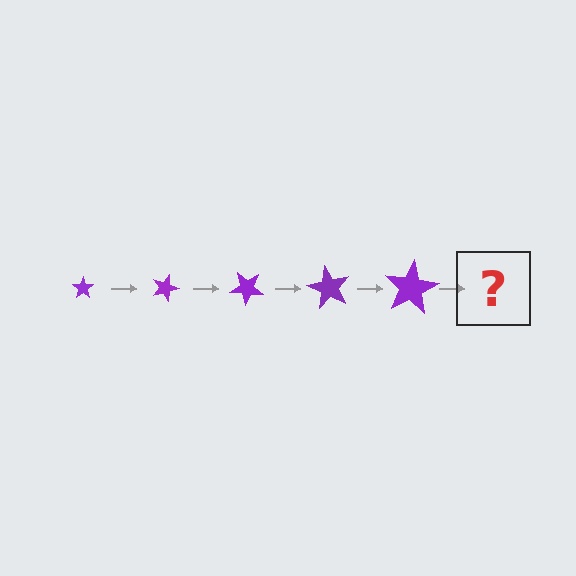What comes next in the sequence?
The next element should be a star, larger than the previous one and rotated 100 degrees from the start.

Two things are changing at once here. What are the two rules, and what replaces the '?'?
The two rules are that the star grows larger each step and it rotates 20 degrees each step. The '?' should be a star, larger than the previous one and rotated 100 degrees from the start.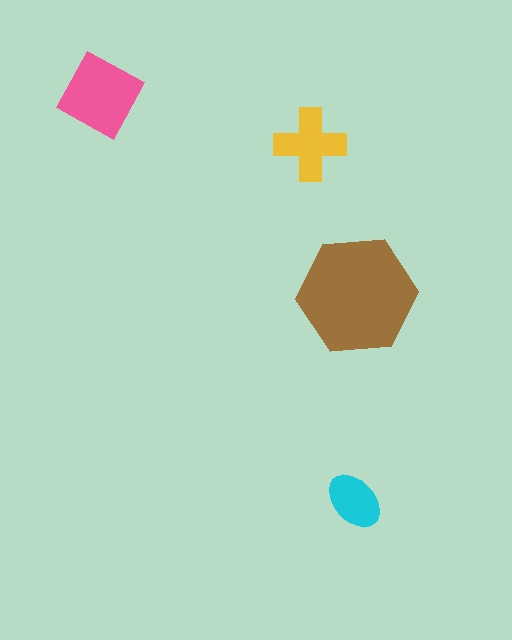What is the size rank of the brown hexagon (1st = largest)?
1st.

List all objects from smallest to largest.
The cyan ellipse, the yellow cross, the pink diamond, the brown hexagon.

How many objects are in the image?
There are 4 objects in the image.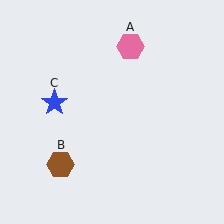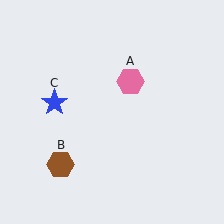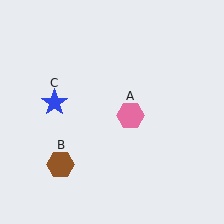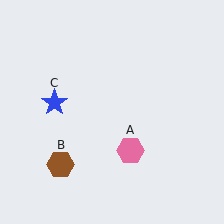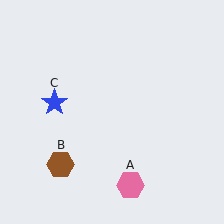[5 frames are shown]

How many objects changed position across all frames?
1 object changed position: pink hexagon (object A).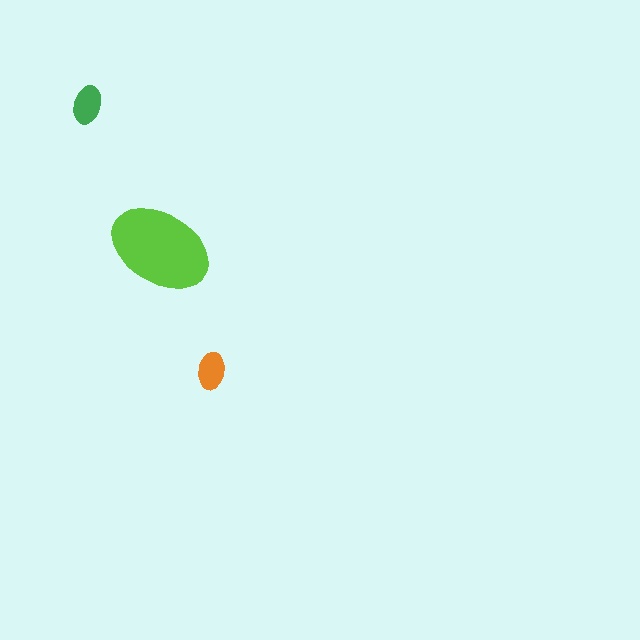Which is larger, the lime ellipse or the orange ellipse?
The lime one.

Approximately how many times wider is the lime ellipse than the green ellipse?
About 2.5 times wider.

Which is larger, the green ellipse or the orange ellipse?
The green one.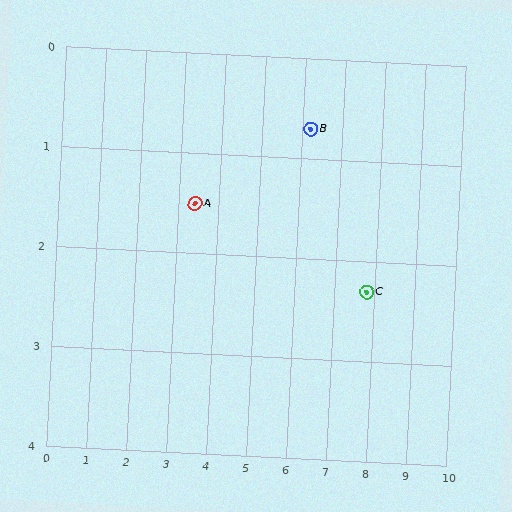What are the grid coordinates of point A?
Point A is at approximately (3.4, 1.5).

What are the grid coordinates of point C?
Point C is at approximately (7.8, 2.3).